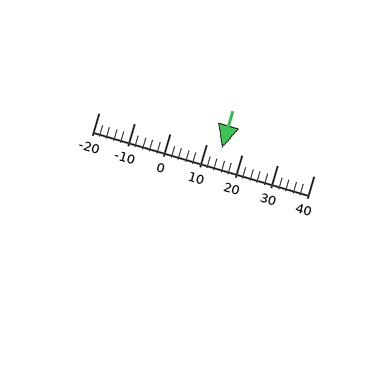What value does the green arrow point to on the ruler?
The green arrow points to approximately 14.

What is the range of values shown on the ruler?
The ruler shows values from -20 to 40.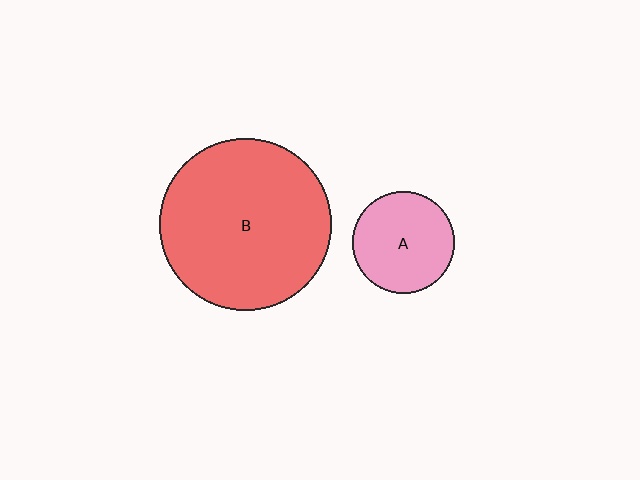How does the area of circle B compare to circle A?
Approximately 2.8 times.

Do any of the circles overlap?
No, none of the circles overlap.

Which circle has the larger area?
Circle B (red).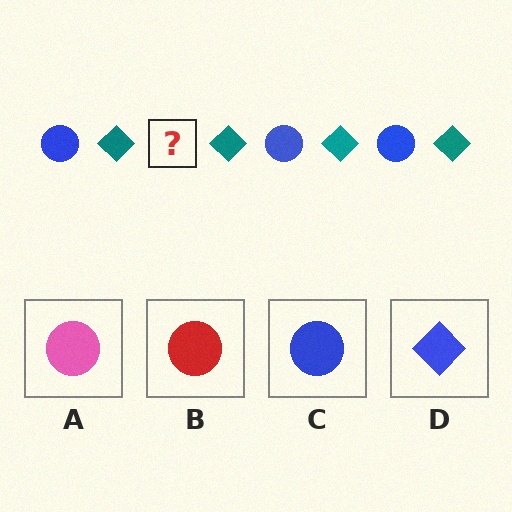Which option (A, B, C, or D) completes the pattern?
C.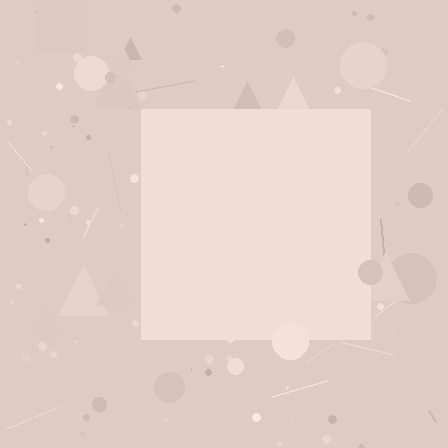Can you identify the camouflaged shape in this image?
The camouflaged shape is a square.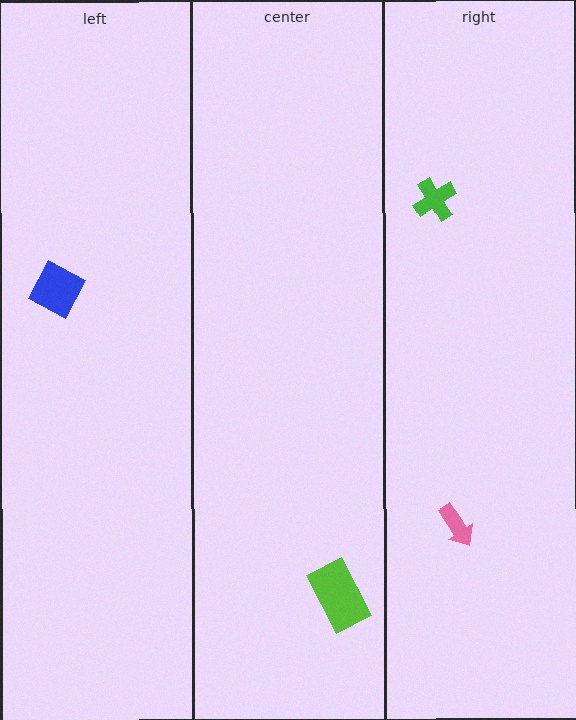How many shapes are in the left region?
1.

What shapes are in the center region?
The lime rectangle.